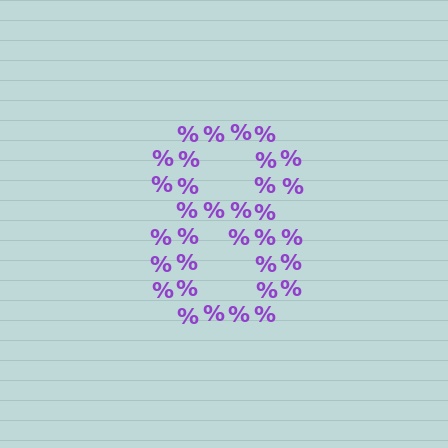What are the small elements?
The small elements are percent signs.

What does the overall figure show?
The overall figure shows the digit 8.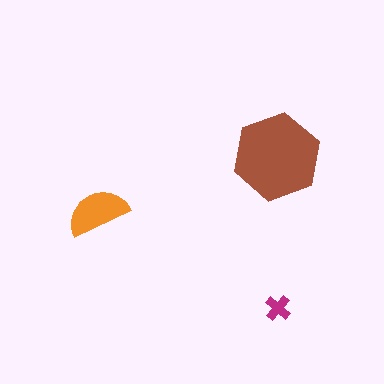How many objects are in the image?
There are 3 objects in the image.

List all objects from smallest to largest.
The magenta cross, the orange semicircle, the brown hexagon.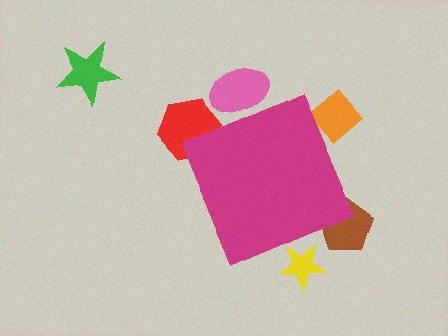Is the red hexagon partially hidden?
Yes, the red hexagon is partially hidden behind the magenta diamond.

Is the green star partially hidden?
No, the green star is fully visible.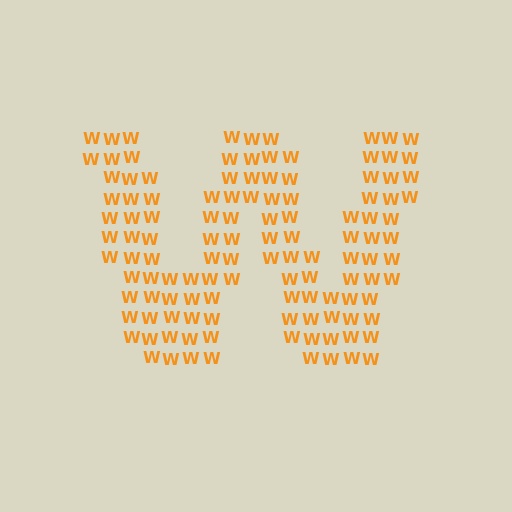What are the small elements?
The small elements are letter W's.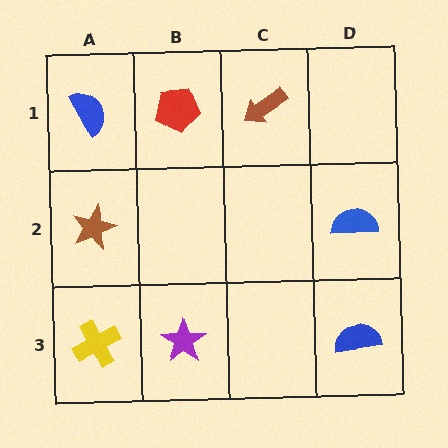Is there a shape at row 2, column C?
No, that cell is empty.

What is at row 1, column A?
A blue semicircle.